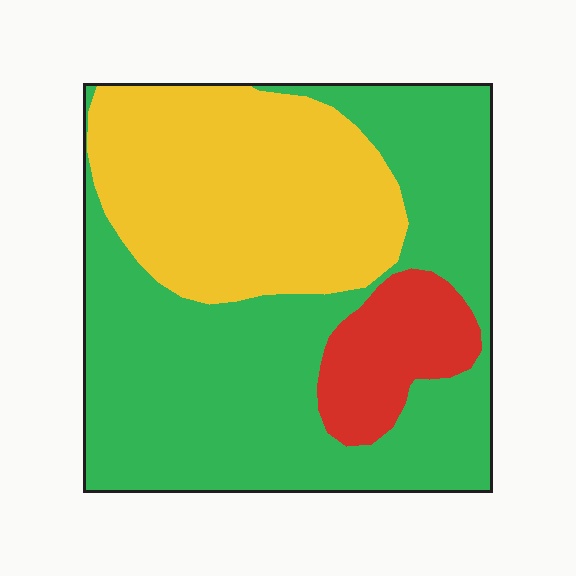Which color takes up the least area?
Red, at roughly 10%.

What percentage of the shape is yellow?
Yellow covers roughly 35% of the shape.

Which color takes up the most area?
Green, at roughly 55%.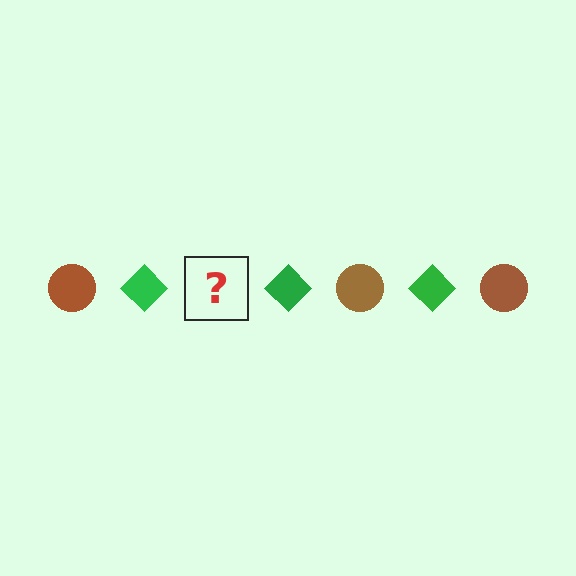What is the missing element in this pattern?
The missing element is a brown circle.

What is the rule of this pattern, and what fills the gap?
The rule is that the pattern alternates between brown circle and green diamond. The gap should be filled with a brown circle.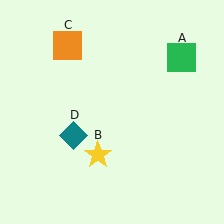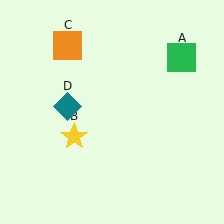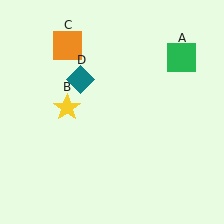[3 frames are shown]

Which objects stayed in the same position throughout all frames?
Green square (object A) and orange square (object C) remained stationary.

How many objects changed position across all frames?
2 objects changed position: yellow star (object B), teal diamond (object D).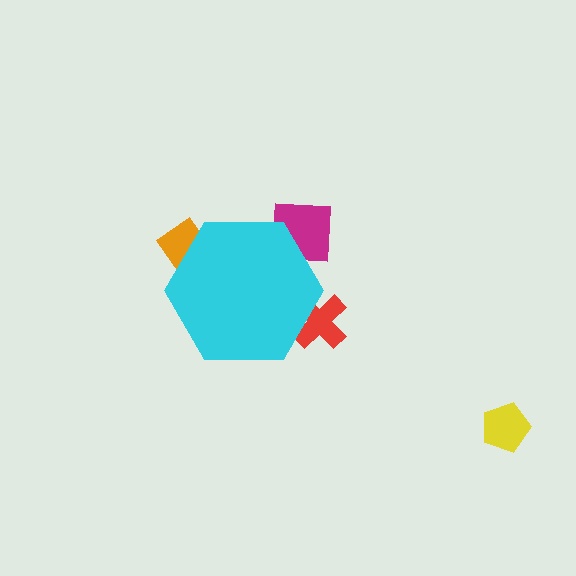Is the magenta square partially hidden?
Yes, the magenta square is partially hidden behind the cyan hexagon.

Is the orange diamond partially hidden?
Yes, the orange diamond is partially hidden behind the cyan hexagon.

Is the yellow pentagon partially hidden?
No, the yellow pentagon is fully visible.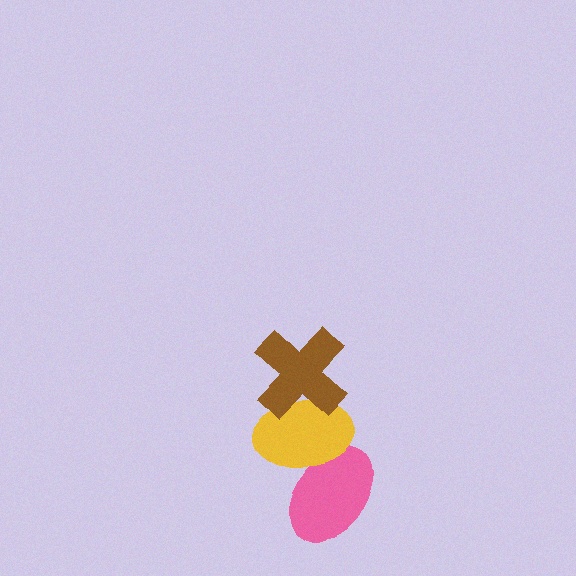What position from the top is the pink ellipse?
The pink ellipse is 3rd from the top.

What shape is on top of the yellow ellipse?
The brown cross is on top of the yellow ellipse.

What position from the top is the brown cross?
The brown cross is 1st from the top.